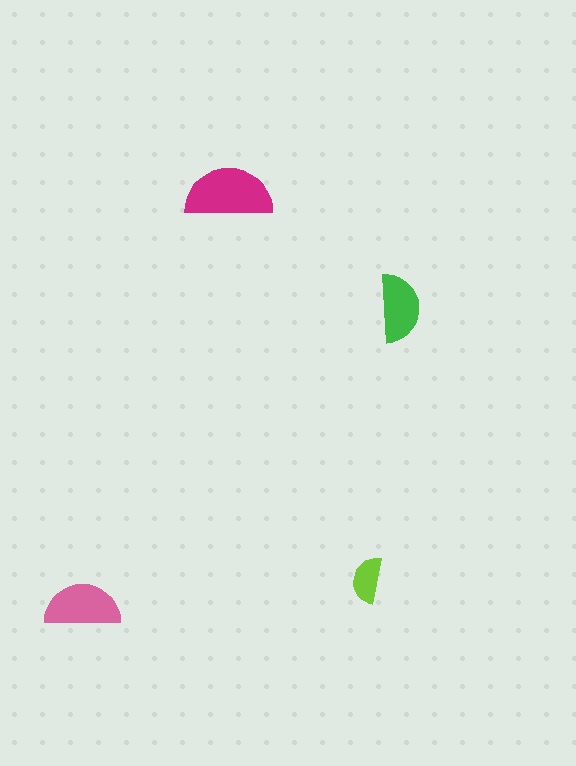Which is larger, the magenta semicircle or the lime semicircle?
The magenta one.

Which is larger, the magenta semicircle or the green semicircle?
The magenta one.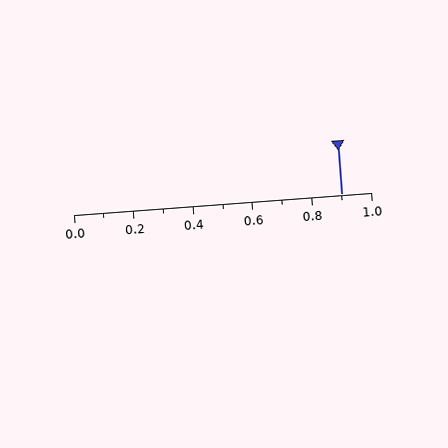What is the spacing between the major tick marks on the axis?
The major ticks are spaced 0.2 apart.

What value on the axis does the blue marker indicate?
The marker indicates approximately 0.9.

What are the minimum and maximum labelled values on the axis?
The axis runs from 0.0 to 1.0.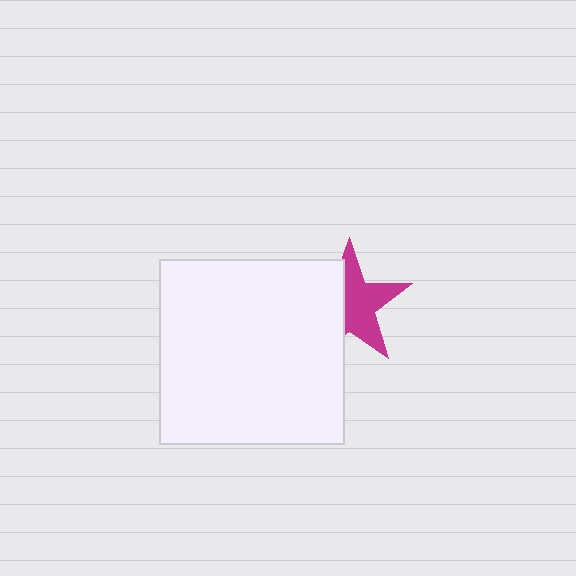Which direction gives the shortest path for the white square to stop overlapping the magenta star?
Moving left gives the shortest separation.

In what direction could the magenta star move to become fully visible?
The magenta star could move right. That would shift it out from behind the white square entirely.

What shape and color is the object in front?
The object in front is a white square.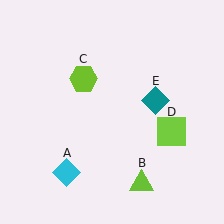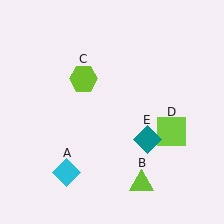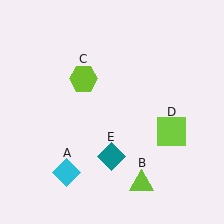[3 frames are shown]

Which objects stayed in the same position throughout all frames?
Cyan diamond (object A) and lime triangle (object B) and lime hexagon (object C) and lime square (object D) remained stationary.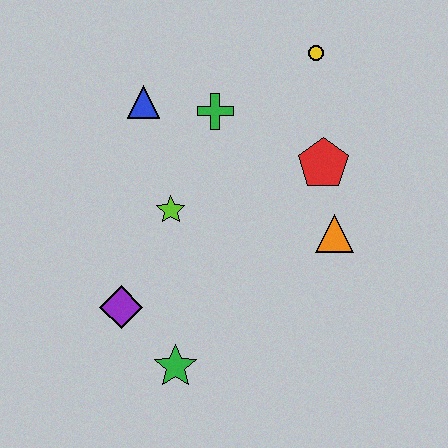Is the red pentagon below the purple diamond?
No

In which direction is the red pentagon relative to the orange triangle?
The red pentagon is above the orange triangle.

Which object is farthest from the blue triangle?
The green star is farthest from the blue triangle.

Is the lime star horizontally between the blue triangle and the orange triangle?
Yes